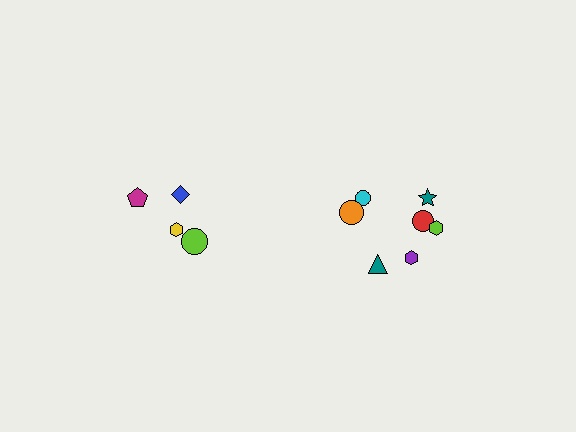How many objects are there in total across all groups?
There are 11 objects.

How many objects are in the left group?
There are 4 objects.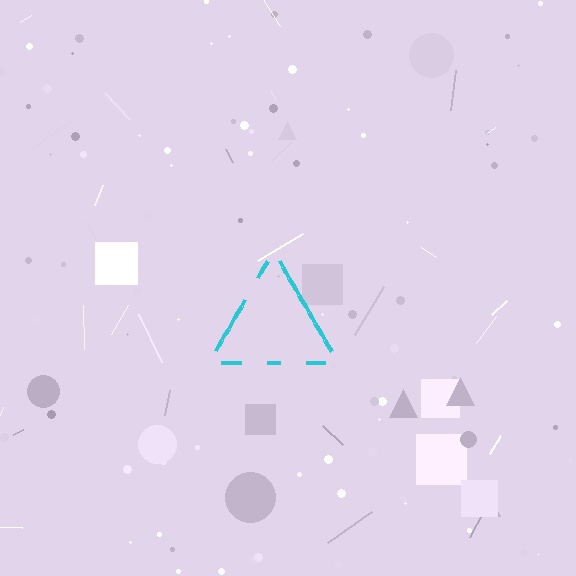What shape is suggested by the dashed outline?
The dashed outline suggests a triangle.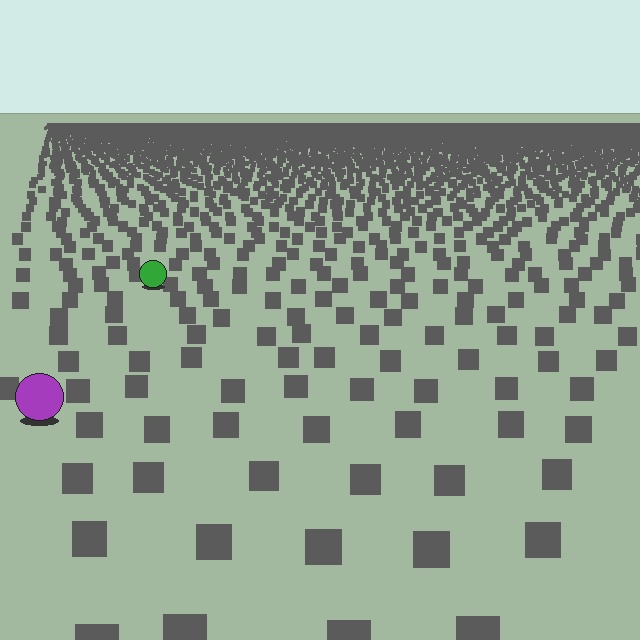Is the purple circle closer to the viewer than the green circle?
Yes. The purple circle is closer — you can tell from the texture gradient: the ground texture is coarser near it.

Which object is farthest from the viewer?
The green circle is farthest from the viewer. It appears smaller and the ground texture around it is denser.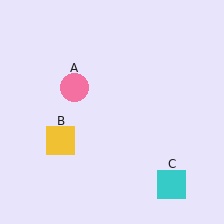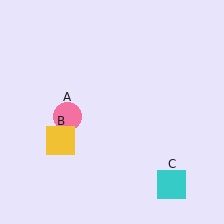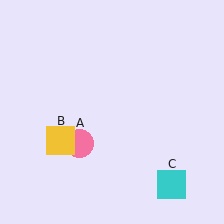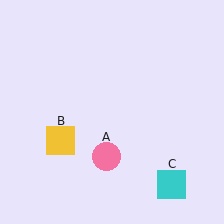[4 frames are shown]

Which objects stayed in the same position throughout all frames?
Yellow square (object B) and cyan square (object C) remained stationary.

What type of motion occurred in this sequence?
The pink circle (object A) rotated counterclockwise around the center of the scene.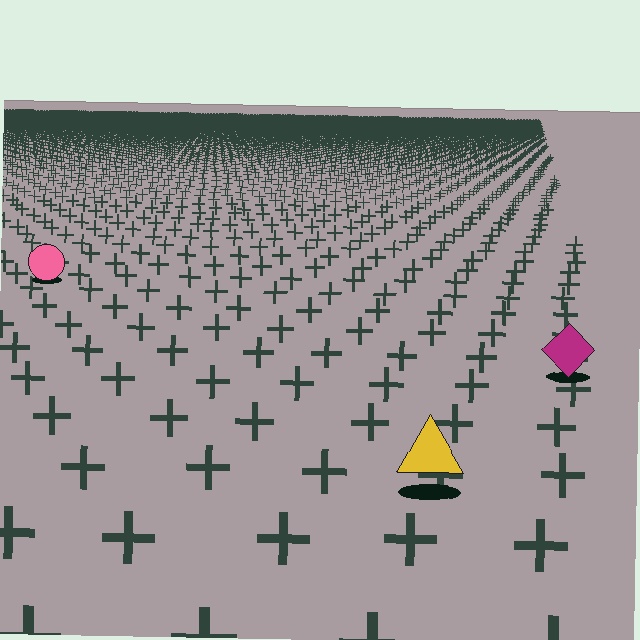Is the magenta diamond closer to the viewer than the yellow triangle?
No. The yellow triangle is closer — you can tell from the texture gradient: the ground texture is coarser near it.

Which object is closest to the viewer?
The yellow triangle is closest. The texture marks near it are larger and more spread out.